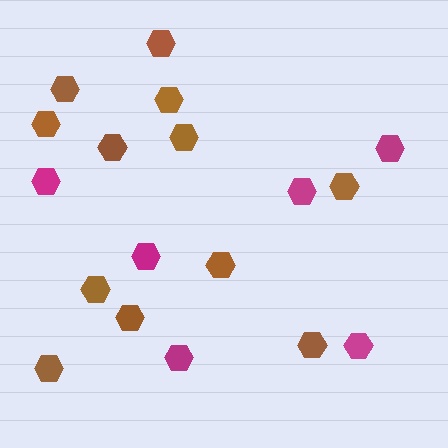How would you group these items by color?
There are 2 groups: one group of magenta hexagons (6) and one group of brown hexagons (12).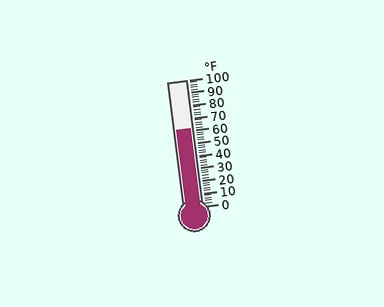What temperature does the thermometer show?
The thermometer shows approximately 62°F.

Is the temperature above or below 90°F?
The temperature is below 90°F.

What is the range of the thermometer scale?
The thermometer scale ranges from 0°F to 100°F.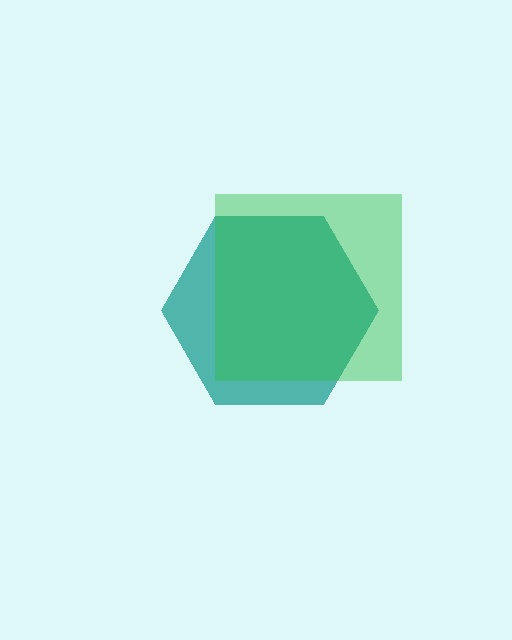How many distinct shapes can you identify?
There are 2 distinct shapes: a teal hexagon, a green square.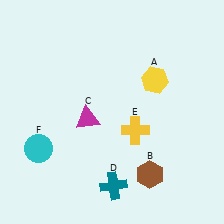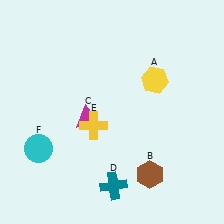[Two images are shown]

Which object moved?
The yellow cross (E) moved left.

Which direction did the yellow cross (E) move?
The yellow cross (E) moved left.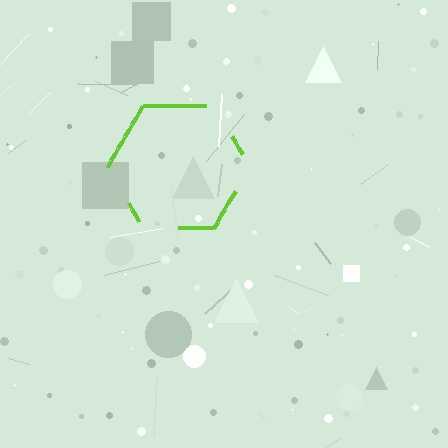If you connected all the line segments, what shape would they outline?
They would outline a hexagon.